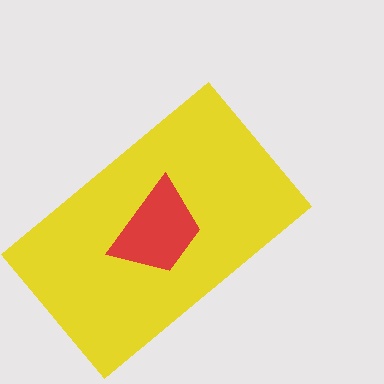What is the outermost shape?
The yellow rectangle.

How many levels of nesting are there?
2.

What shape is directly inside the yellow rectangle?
The red trapezoid.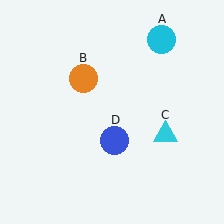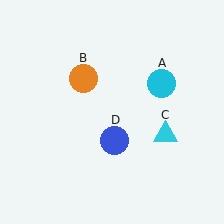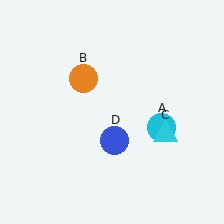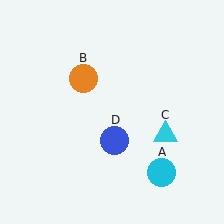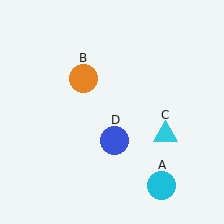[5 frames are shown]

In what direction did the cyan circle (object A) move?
The cyan circle (object A) moved down.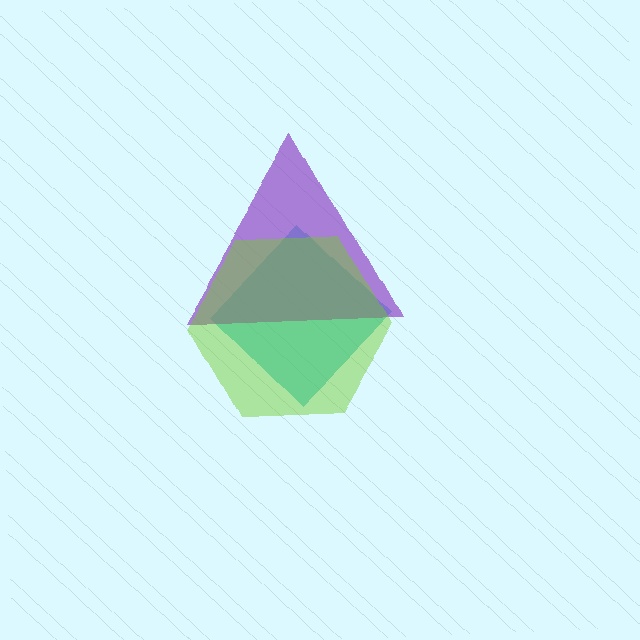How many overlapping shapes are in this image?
There are 3 overlapping shapes in the image.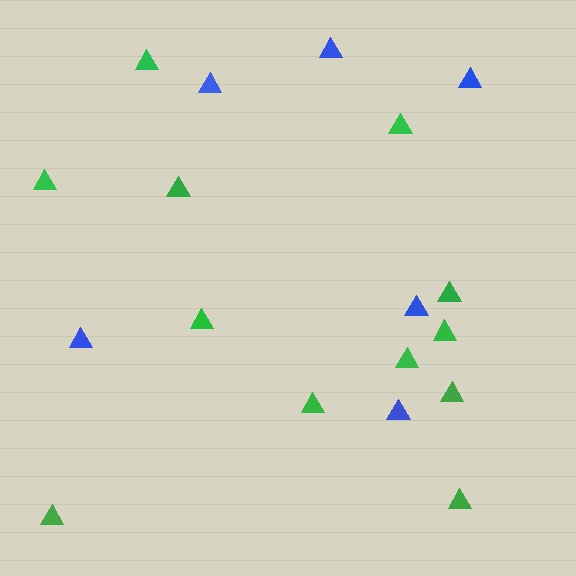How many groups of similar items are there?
There are 2 groups: one group of blue triangles (6) and one group of green triangles (12).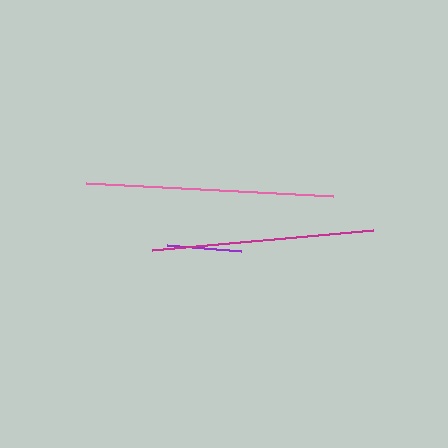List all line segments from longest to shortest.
From longest to shortest: pink, magenta, purple.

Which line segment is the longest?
The pink line is the longest at approximately 248 pixels.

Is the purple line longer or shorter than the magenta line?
The magenta line is longer than the purple line.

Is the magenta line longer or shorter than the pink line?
The pink line is longer than the magenta line.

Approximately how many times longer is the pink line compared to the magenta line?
The pink line is approximately 1.1 times the length of the magenta line.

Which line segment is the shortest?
The purple line is the shortest at approximately 74 pixels.